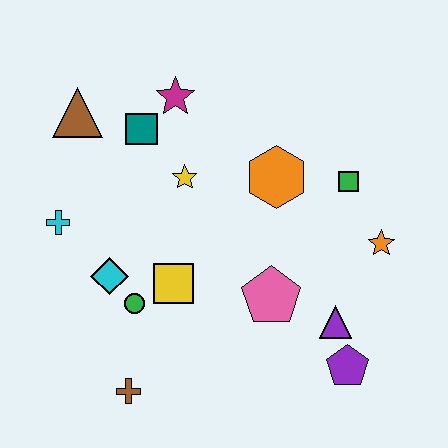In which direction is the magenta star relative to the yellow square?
The magenta star is above the yellow square.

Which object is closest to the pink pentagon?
The purple triangle is closest to the pink pentagon.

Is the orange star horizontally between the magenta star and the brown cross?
No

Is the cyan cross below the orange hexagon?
Yes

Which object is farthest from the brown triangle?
The purple pentagon is farthest from the brown triangle.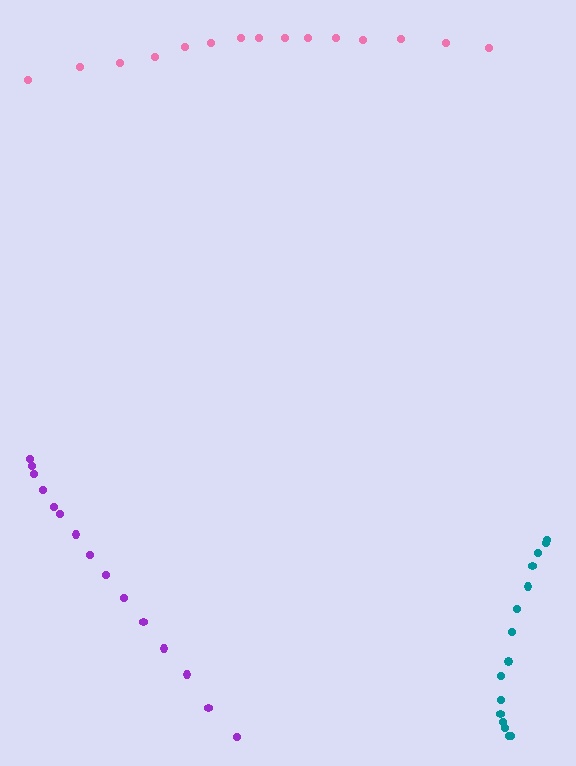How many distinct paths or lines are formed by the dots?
There are 3 distinct paths.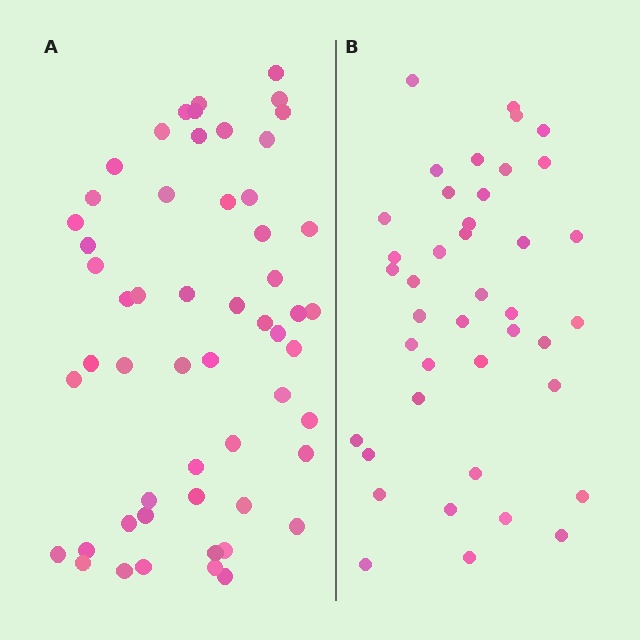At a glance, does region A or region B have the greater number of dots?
Region A (the left region) has more dots.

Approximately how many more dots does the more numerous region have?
Region A has approximately 15 more dots than region B.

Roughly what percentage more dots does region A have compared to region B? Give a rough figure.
About 35% more.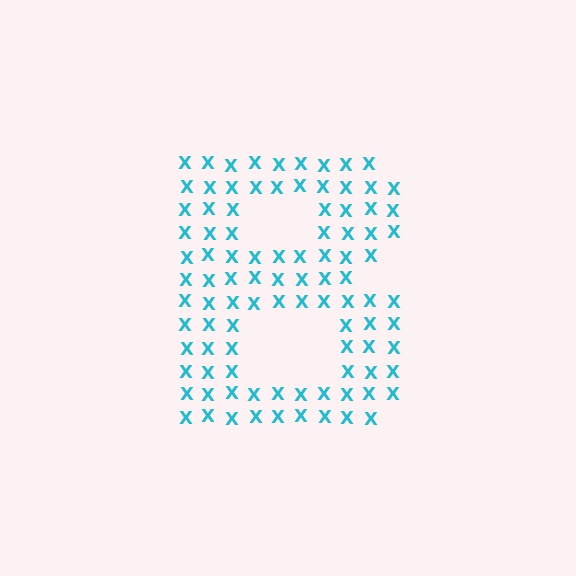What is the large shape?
The large shape is the letter B.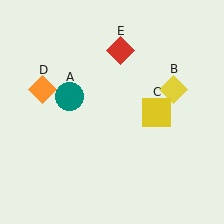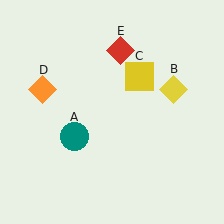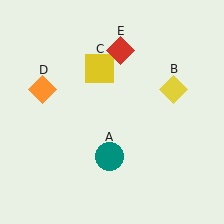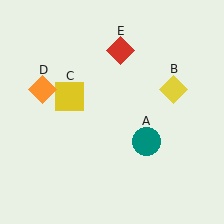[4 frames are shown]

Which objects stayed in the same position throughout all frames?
Yellow diamond (object B) and orange diamond (object D) and red diamond (object E) remained stationary.